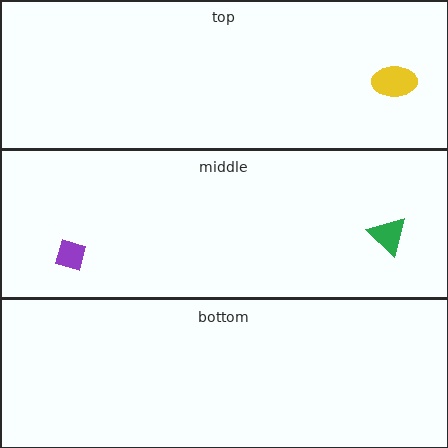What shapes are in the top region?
The yellow ellipse.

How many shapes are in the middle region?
2.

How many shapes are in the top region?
1.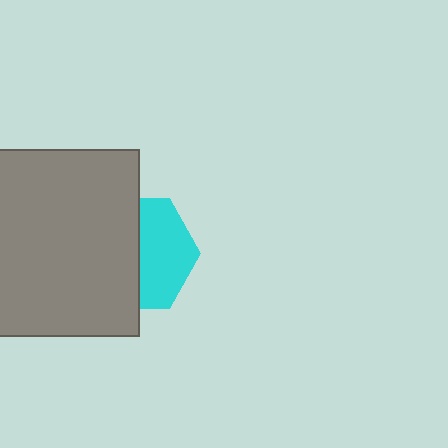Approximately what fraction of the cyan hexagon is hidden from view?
Roughly 52% of the cyan hexagon is hidden behind the gray square.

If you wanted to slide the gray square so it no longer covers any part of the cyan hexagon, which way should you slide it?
Slide it left — that is the most direct way to separate the two shapes.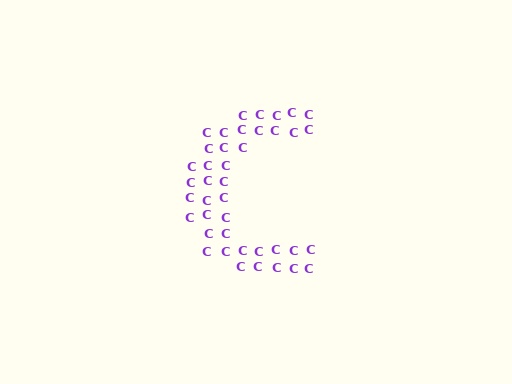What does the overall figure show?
The overall figure shows the letter C.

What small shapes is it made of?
It is made of small letter C's.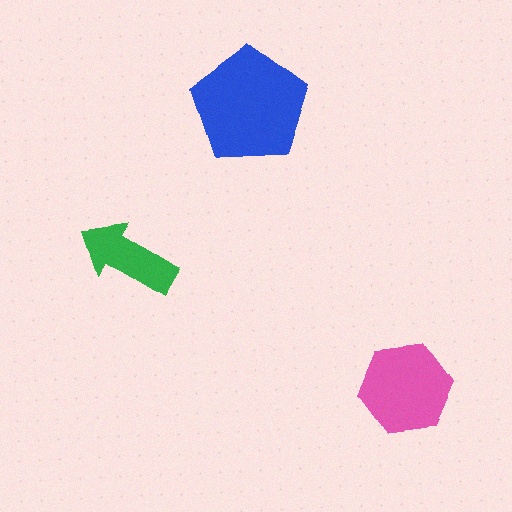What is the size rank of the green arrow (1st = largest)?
3rd.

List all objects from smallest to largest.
The green arrow, the pink hexagon, the blue pentagon.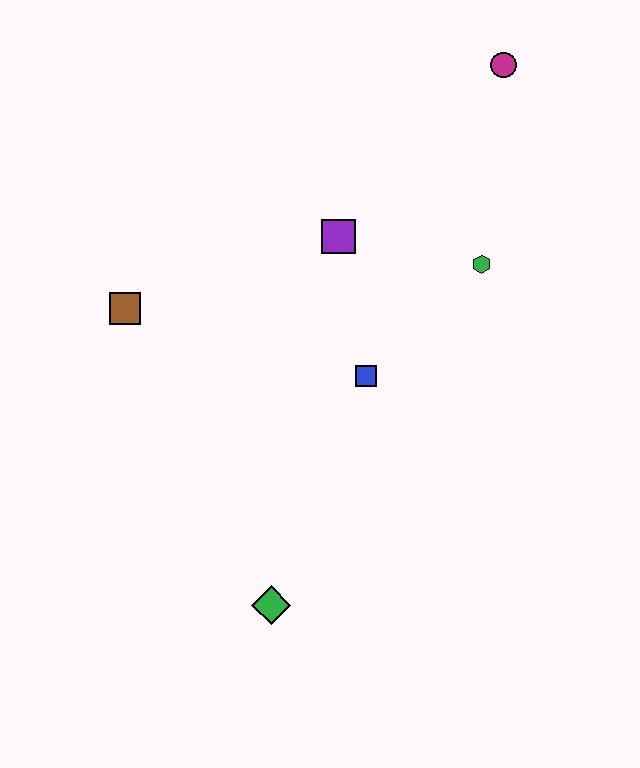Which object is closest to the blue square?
The purple square is closest to the blue square.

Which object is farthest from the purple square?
The green diamond is farthest from the purple square.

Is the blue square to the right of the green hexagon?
No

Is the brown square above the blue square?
Yes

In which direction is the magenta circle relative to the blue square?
The magenta circle is above the blue square.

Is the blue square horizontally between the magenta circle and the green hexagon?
No